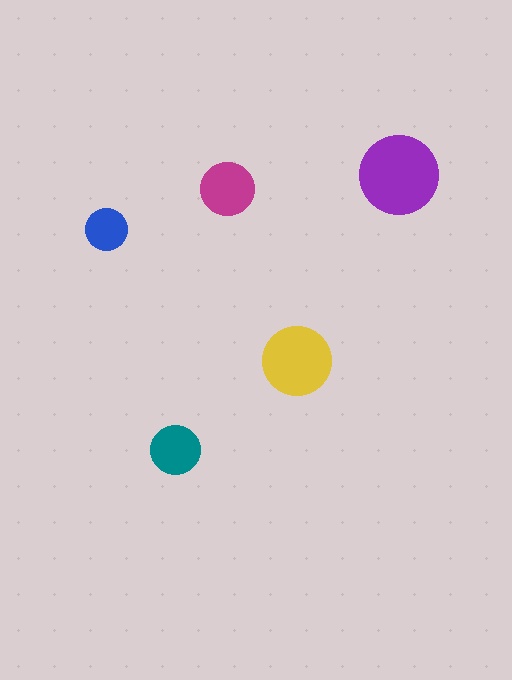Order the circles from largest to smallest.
the purple one, the yellow one, the magenta one, the teal one, the blue one.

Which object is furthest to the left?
The blue circle is leftmost.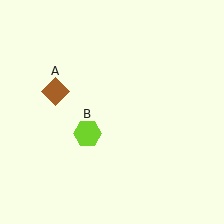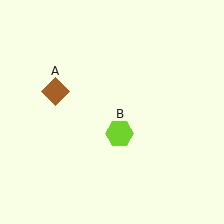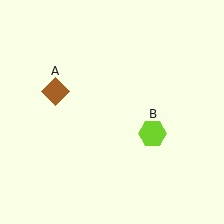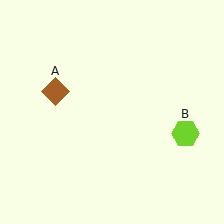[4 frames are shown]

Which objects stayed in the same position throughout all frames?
Brown diamond (object A) remained stationary.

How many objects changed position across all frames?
1 object changed position: lime hexagon (object B).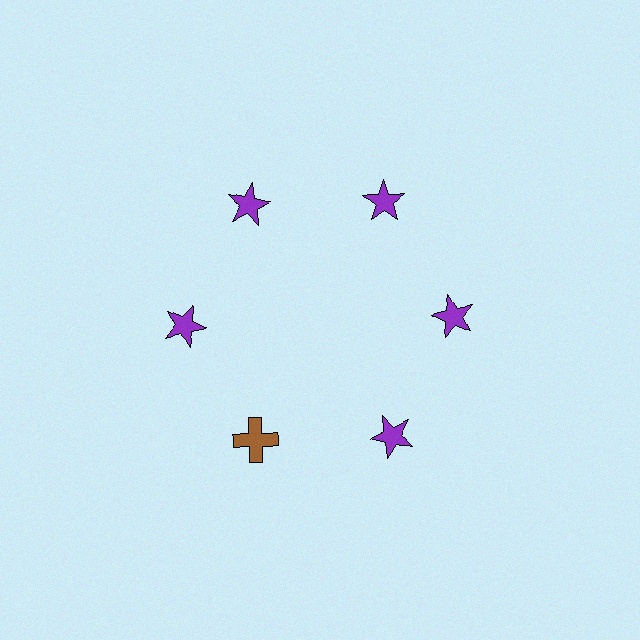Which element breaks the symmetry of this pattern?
The brown cross at roughly the 7 o'clock position breaks the symmetry. All other shapes are purple stars.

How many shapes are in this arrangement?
There are 6 shapes arranged in a ring pattern.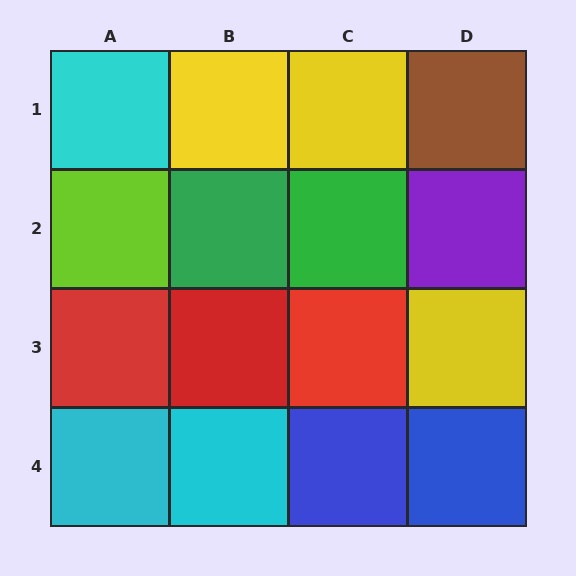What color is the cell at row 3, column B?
Red.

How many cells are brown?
1 cell is brown.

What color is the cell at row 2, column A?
Lime.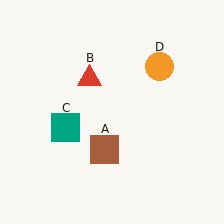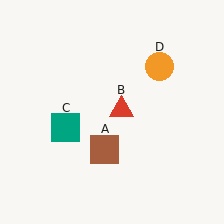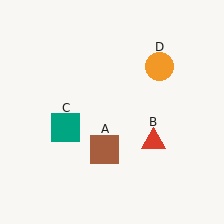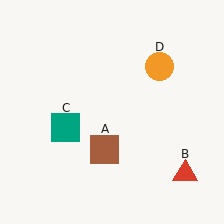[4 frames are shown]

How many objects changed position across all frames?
1 object changed position: red triangle (object B).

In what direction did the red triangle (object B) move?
The red triangle (object B) moved down and to the right.